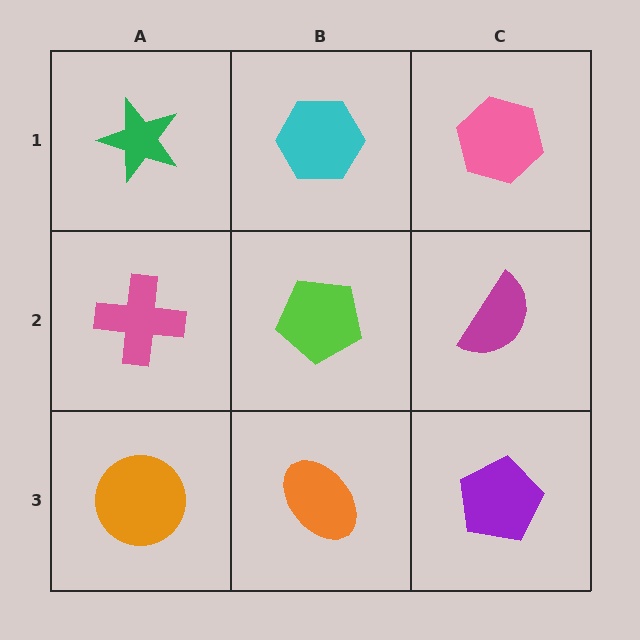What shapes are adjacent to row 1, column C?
A magenta semicircle (row 2, column C), a cyan hexagon (row 1, column B).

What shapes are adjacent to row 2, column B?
A cyan hexagon (row 1, column B), an orange ellipse (row 3, column B), a pink cross (row 2, column A), a magenta semicircle (row 2, column C).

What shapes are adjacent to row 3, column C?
A magenta semicircle (row 2, column C), an orange ellipse (row 3, column B).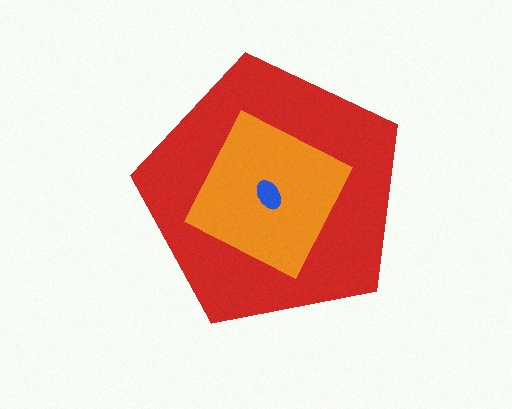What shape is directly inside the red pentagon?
The orange square.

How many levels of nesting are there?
3.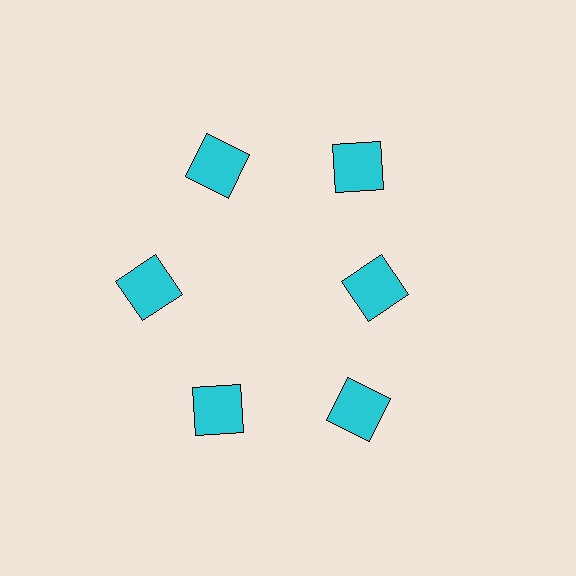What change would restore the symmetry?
The symmetry would be restored by moving it outward, back onto the ring so that all 6 squares sit at equal angles and equal distance from the center.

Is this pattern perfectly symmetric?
No. The 6 cyan squares are arranged in a ring, but one element near the 3 o'clock position is pulled inward toward the center, breaking the 6-fold rotational symmetry.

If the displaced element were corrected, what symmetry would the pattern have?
It would have 6-fold rotational symmetry — the pattern would map onto itself every 60 degrees.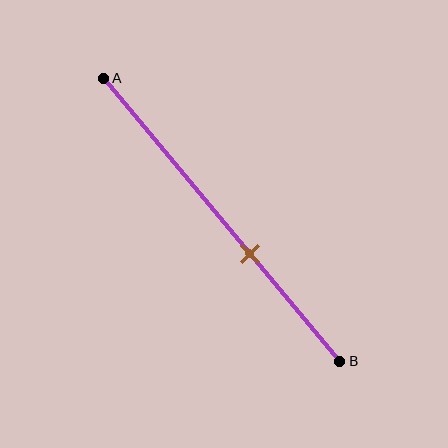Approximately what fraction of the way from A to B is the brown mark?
The brown mark is approximately 60% of the way from A to B.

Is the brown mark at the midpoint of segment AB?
No, the mark is at about 60% from A, not at the 50% midpoint.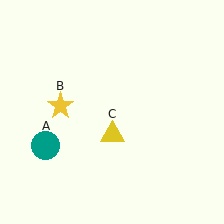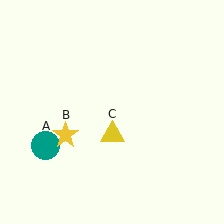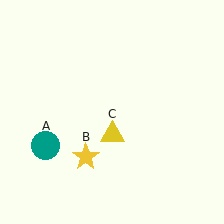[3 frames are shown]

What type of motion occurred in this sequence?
The yellow star (object B) rotated counterclockwise around the center of the scene.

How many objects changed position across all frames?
1 object changed position: yellow star (object B).